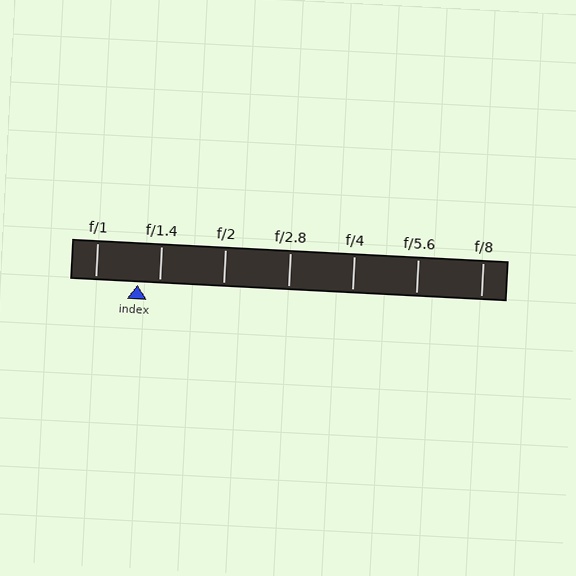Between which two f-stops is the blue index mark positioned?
The index mark is between f/1 and f/1.4.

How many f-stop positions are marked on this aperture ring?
There are 7 f-stop positions marked.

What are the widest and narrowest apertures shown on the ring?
The widest aperture shown is f/1 and the narrowest is f/8.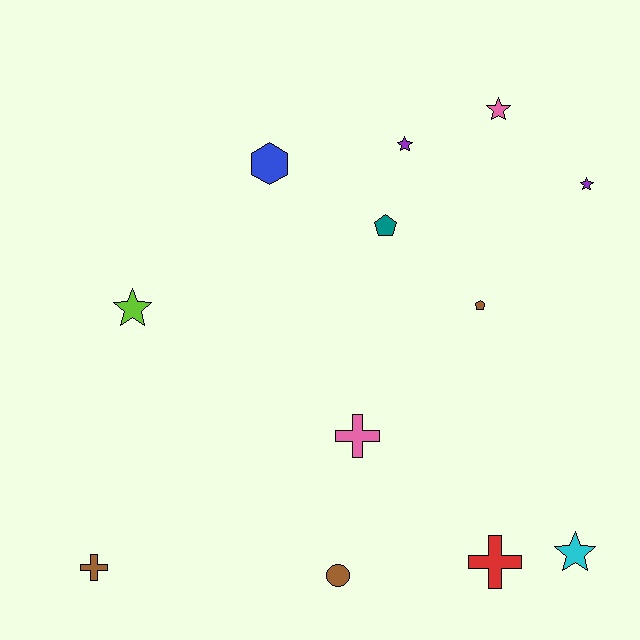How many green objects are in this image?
There are no green objects.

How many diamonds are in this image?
There are no diamonds.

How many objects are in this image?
There are 12 objects.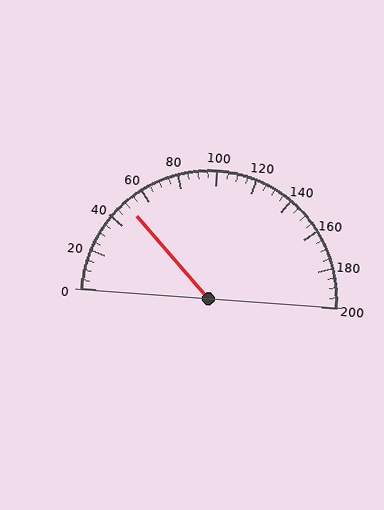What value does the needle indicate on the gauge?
The needle indicates approximately 50.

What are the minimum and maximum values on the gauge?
The gauge ranges from 0 to 200.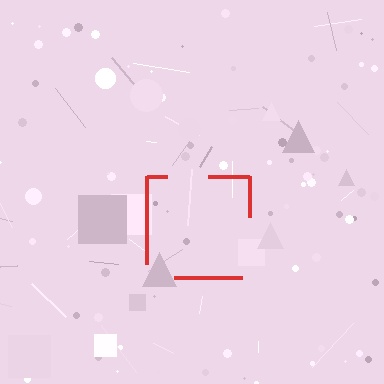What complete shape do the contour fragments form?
The contour fragments form a square.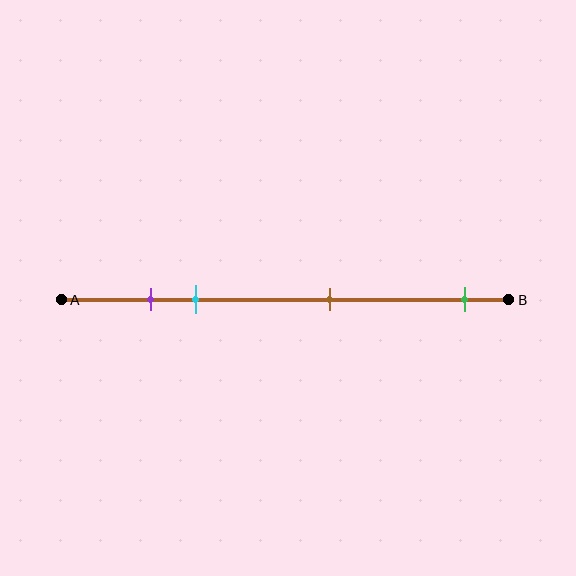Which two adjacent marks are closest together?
The purple and cyan marks are the closest adjacent pair.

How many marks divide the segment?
There are 4 marks dividing the segment.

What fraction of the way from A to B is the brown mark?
The brown mark is approximately 60% (0.6) of the way from A to B.